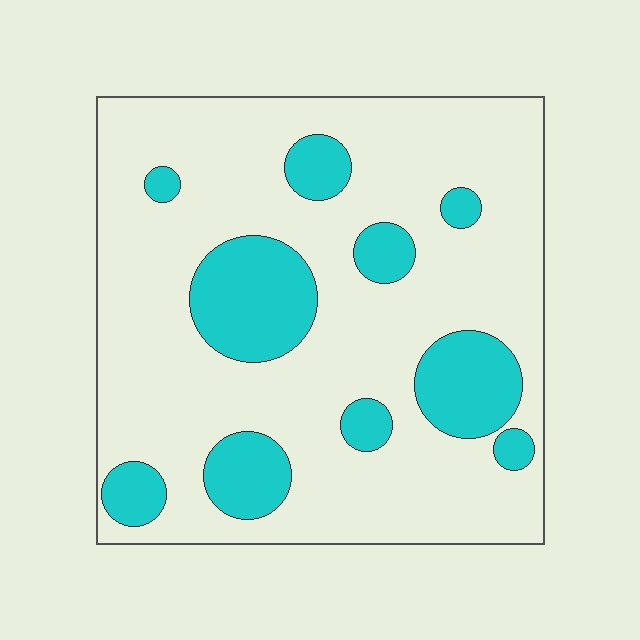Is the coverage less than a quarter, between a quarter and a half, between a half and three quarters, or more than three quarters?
Less than a quarter.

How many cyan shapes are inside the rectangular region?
10.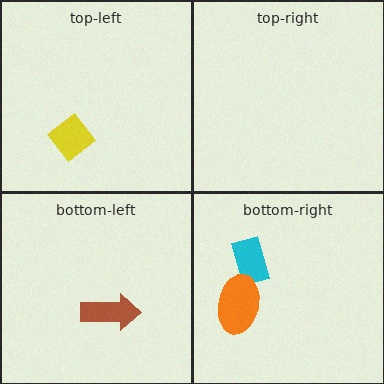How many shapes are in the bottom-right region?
2.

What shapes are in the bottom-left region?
The brown arrow.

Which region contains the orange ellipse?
The bottom-right region.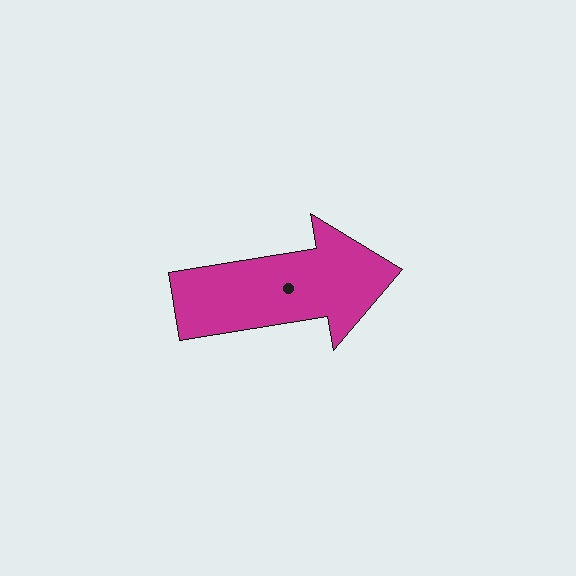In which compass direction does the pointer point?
East.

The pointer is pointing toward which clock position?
Roughly 3 o'clock.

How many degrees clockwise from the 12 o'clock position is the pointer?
Approximately 81 degrees.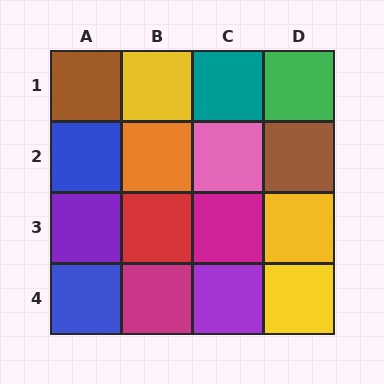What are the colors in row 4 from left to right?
Blue, magenta, purple, yellow.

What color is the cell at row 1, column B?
Yellow.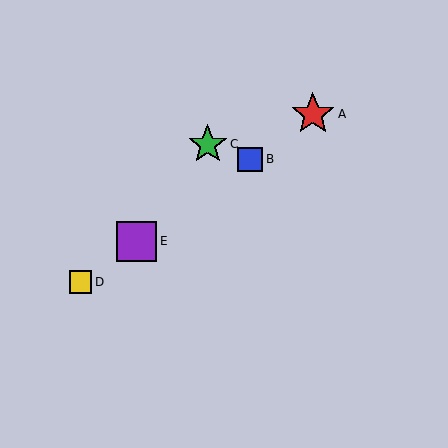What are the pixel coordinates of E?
Object E is at (136, 241).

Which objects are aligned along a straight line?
Objects A, B, D, E are aligned along a straight line.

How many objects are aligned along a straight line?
4 objects (A, B, D, E) are aligned along a straight line.